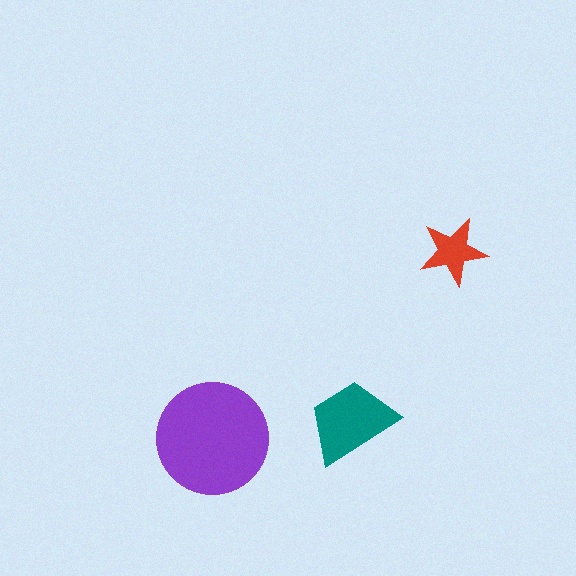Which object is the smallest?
The red star.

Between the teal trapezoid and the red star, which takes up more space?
The teal trapezoid.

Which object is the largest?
The purple circle.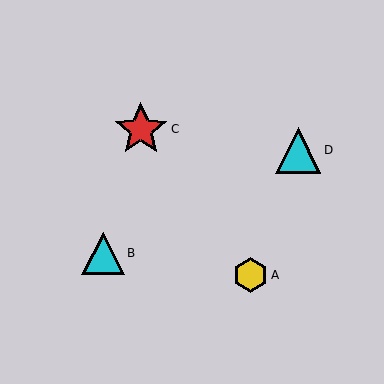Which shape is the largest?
The red star (labeled C) is the largest.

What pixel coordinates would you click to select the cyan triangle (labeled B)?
Click at (103, 253) to select the cyan triangle B.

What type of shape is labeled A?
Shape A is a yellow hexagon.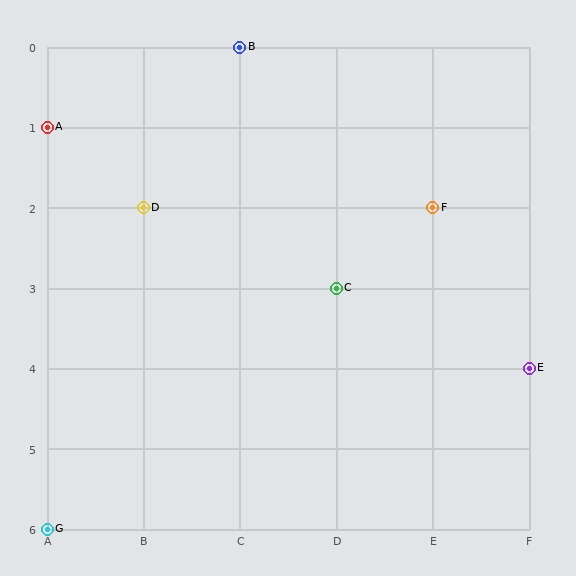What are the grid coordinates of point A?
Point A is at grid coordinates (A, 1).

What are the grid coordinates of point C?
Point C is at grid coordinates (D, 3).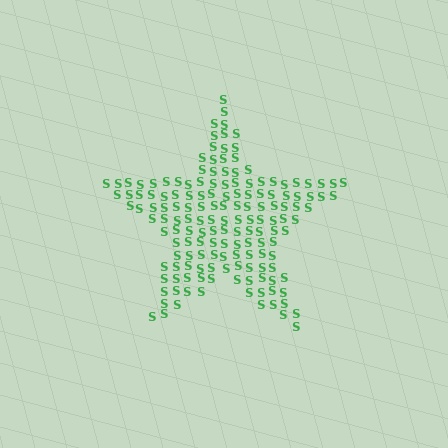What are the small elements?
The small elements are letter S's.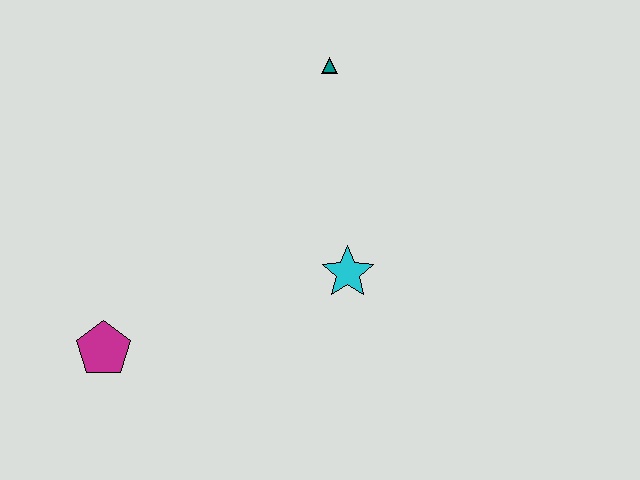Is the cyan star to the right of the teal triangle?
Yes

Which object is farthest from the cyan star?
The magenta pentagon is farthest from the cyan star.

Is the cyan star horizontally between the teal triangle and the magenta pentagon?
No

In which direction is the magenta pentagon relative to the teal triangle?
The magenta pentagon is below the teal triangle.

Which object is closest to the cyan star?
The teal triangle is closest to the cyan star.